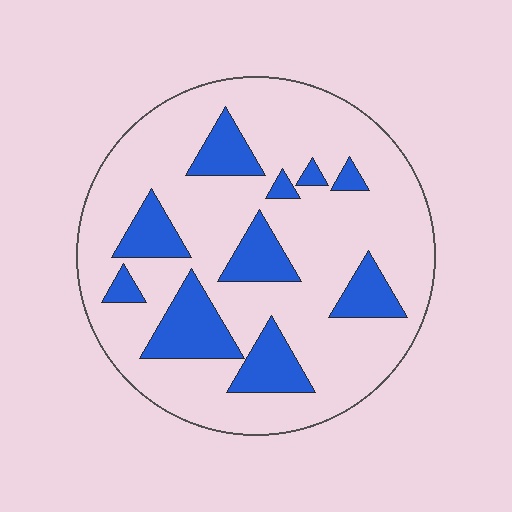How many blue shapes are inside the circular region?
10.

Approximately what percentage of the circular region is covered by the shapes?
Approximately 20%.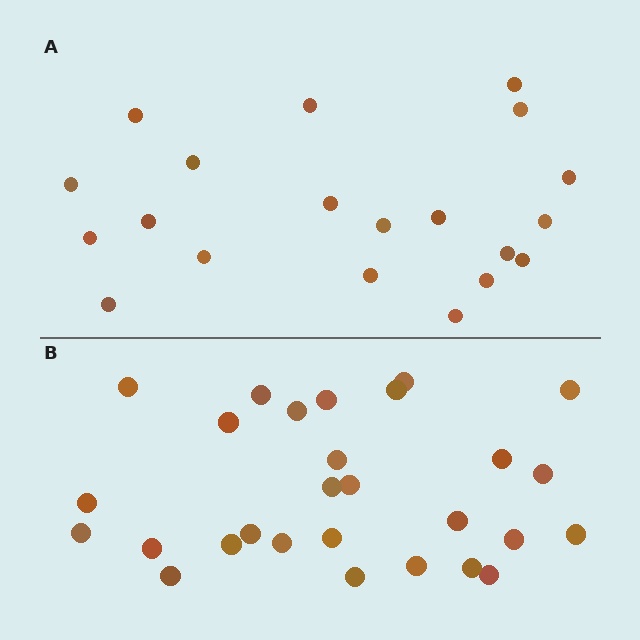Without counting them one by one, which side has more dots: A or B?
Region B (the bottom region) has more dots.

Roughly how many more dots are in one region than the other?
Region B has roughly 8 or so more dots than region A.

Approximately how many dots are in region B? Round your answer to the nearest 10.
About 30 dots. (The exact count is 28, which rounds to 30.)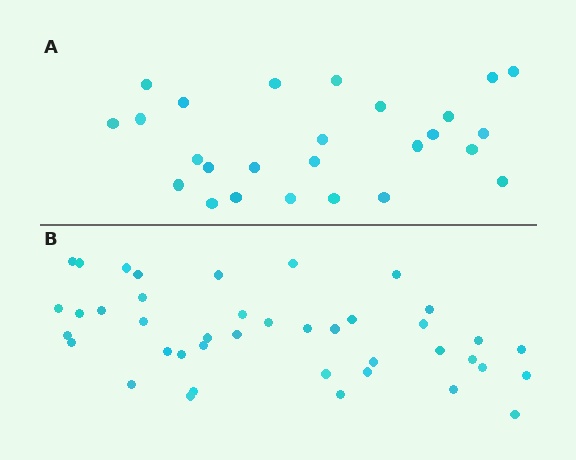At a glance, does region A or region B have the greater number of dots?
Region B (the bottom region) has more dots.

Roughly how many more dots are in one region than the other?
Region B has approximately 15 more dots than region A.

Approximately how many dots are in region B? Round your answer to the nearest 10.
About 40 dots. (The exact count is 41, which rounds to 40.)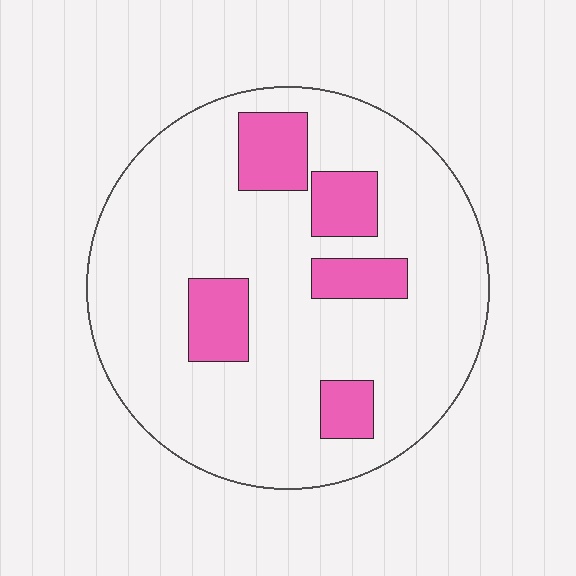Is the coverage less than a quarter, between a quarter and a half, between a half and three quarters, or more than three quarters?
Less than a quarter.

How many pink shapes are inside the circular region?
5.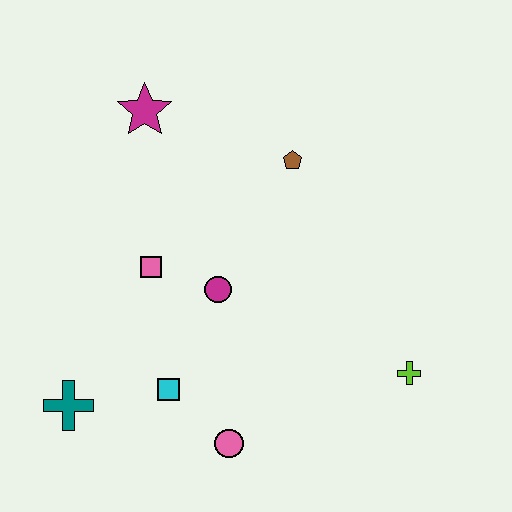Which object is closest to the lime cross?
The pink circle is closest to the lime cross.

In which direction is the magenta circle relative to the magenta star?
The magenta circle is below the magenta star.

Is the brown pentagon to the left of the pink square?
No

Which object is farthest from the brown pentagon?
The teal cross is farthest from the brown pentagon.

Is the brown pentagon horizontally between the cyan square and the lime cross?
Yes